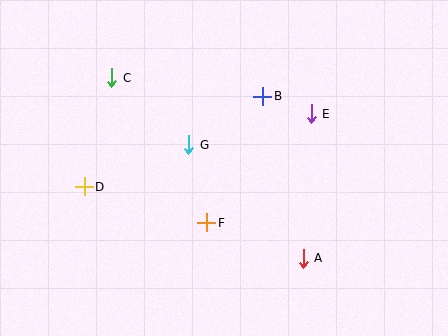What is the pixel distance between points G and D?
The distance between G and D is 112 pixels.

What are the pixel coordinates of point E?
Point E is at (311, 114).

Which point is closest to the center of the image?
Point G at (189, 145) is closest to the center.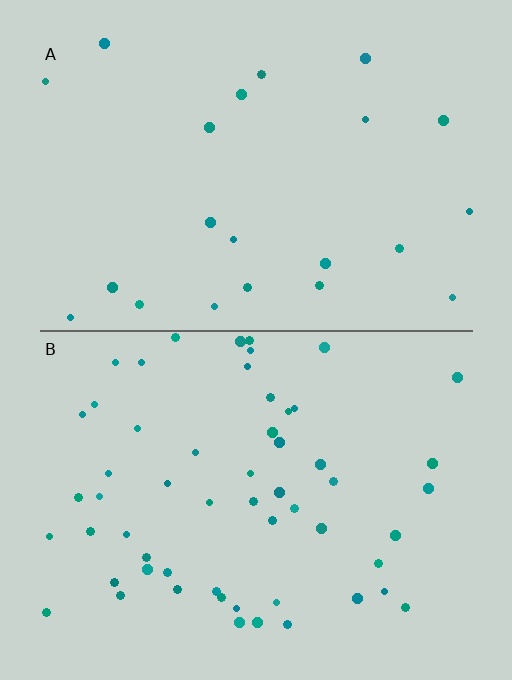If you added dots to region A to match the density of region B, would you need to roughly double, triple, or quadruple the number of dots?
Approximately triple.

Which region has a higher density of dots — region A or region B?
B (the bottom).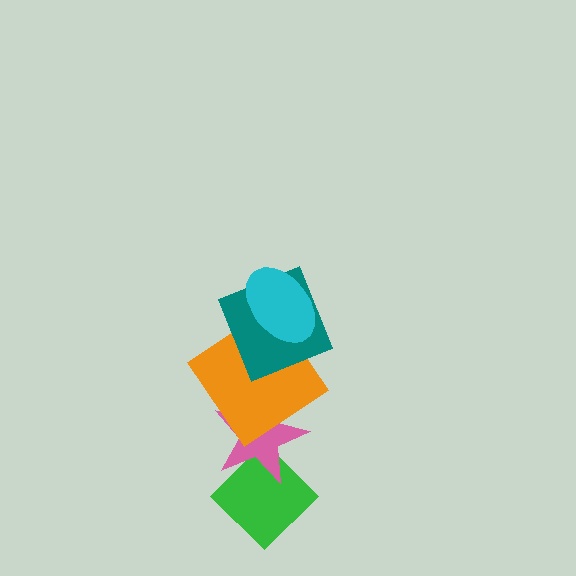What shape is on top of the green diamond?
The pink star is on top of the green diamond.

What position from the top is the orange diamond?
The orange diamond is 3rd from the top.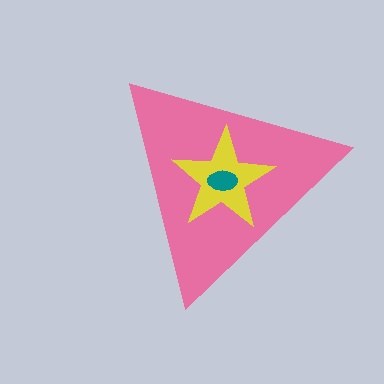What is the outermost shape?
The pink triangle.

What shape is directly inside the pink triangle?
The yellow star.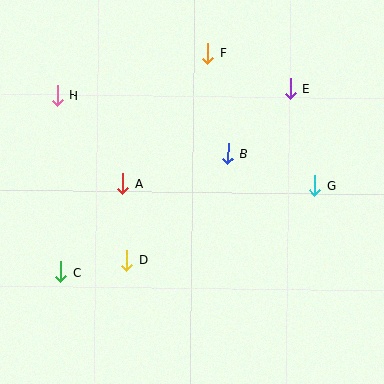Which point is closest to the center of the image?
Point B at (228, 154) is closest to the center.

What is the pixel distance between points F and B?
The distance between F and B is 102 pixels.